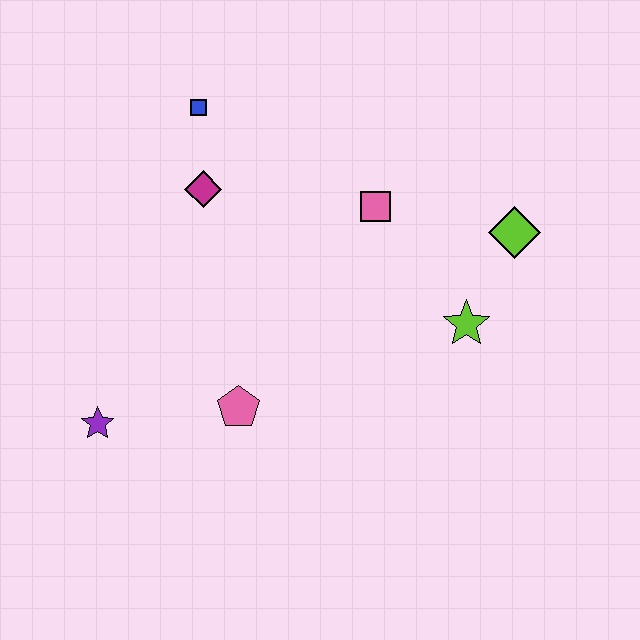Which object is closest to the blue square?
The magenta diamond is closest to the blue square.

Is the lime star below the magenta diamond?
Yes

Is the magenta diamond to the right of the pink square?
No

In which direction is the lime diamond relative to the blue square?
The lime diamond is to the right of the blue square.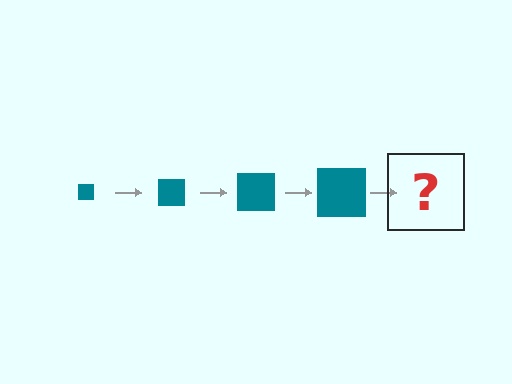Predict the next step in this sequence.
The next step is a teal square, larger than the previous one.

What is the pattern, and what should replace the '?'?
The pattern is that the square gets progressively larger each step. The '?' should be a teal square, larger than the previous one.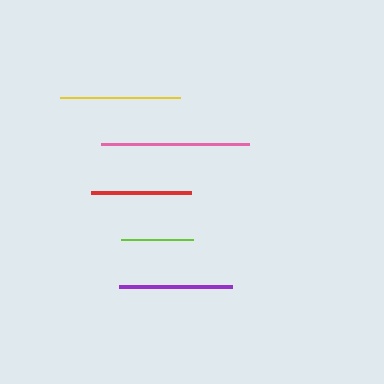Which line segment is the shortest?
The lime line is the shortest at approximately 72 pixels.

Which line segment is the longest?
The pink line is the longest at approximately 148 pixels.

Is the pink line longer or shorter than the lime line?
The pink line is longer than the lime line.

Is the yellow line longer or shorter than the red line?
The yellow line is longer than the red line.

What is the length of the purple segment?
The purple segment is approximately 113 pixels long.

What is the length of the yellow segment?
The yellow segment is approximately 119 pixels long.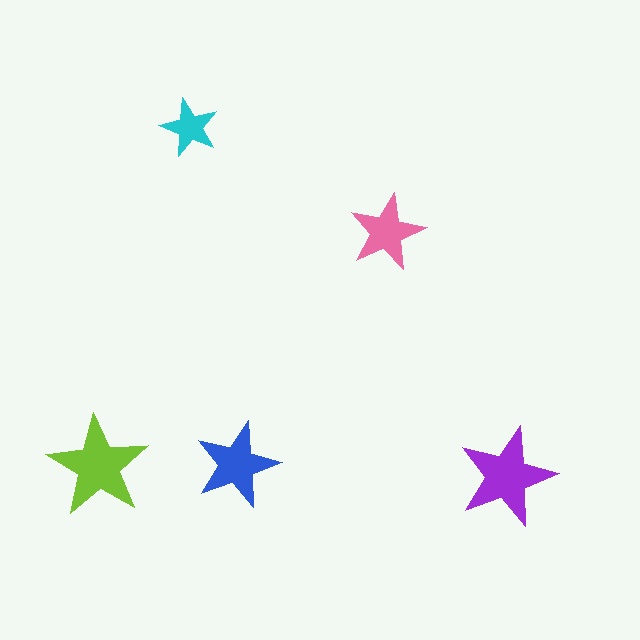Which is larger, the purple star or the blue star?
The purple one.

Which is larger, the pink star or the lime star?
The lime one.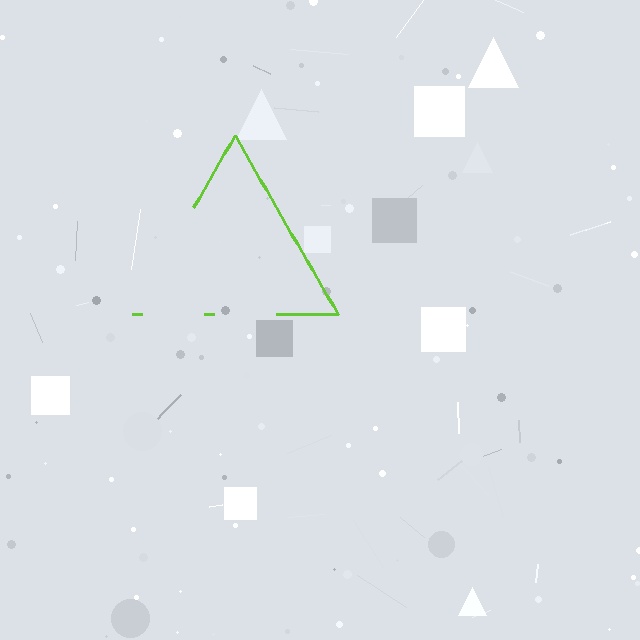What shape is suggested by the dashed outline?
The dashed outline suggests a triangle.